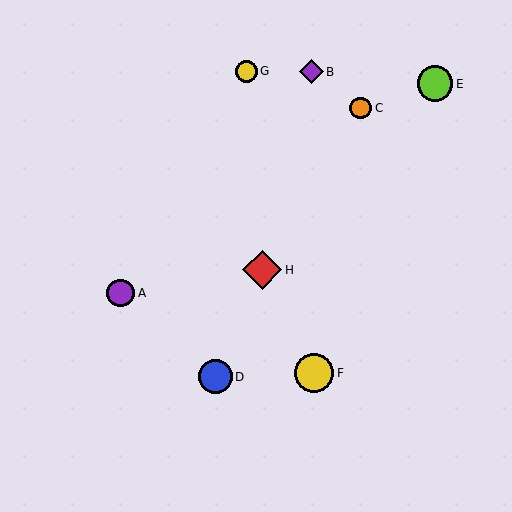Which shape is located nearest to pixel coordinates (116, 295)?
The purple circle (labeled A) at (121, 293) is nearest to that location.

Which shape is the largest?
The yellow circle (labeled F) is the largest.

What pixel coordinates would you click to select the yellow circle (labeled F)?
Click at (314, 373) to select the yellow circle F.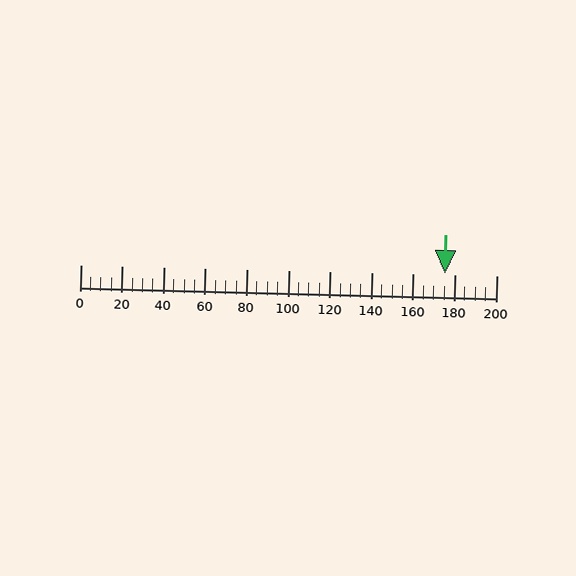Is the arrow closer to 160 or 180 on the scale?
The arrow is closer to 180.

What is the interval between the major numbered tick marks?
The major tick marks are spaced 20 units apart.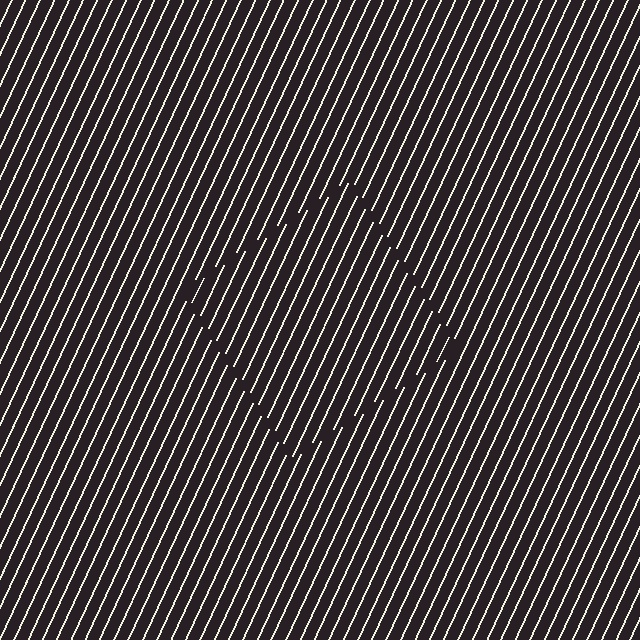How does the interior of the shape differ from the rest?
The interior of the shape contains the same grating, shifted by half a period — the contour is defined by the phase discontinuity where line-ends from the inner and outer gratings abut.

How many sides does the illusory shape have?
4 sides — the line-ends trace a square.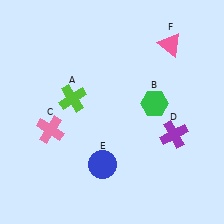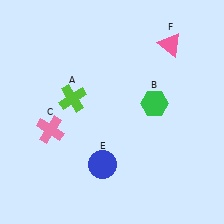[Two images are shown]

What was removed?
The purple cross (D) was removed in Image 2.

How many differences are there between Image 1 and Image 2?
There is 1 difference between the two images.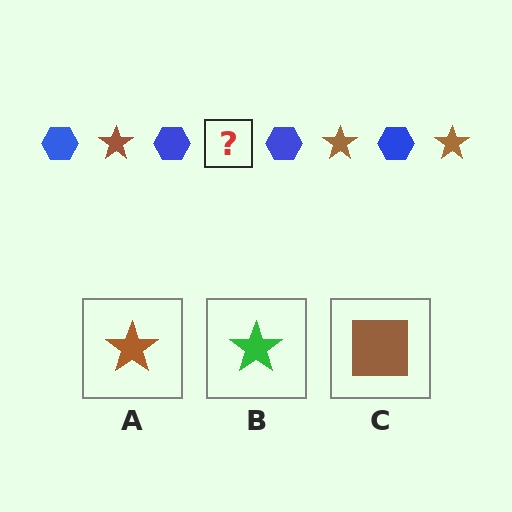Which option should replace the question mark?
Option A.